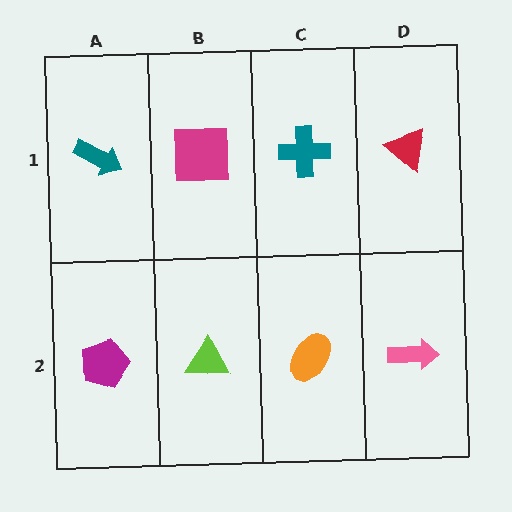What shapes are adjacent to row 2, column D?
A red triangle (row 1, column D), an orange ellipse (row 2, column C).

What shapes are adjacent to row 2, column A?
A teal arrow (row 1, column A), a lime triangle (row 2, column B).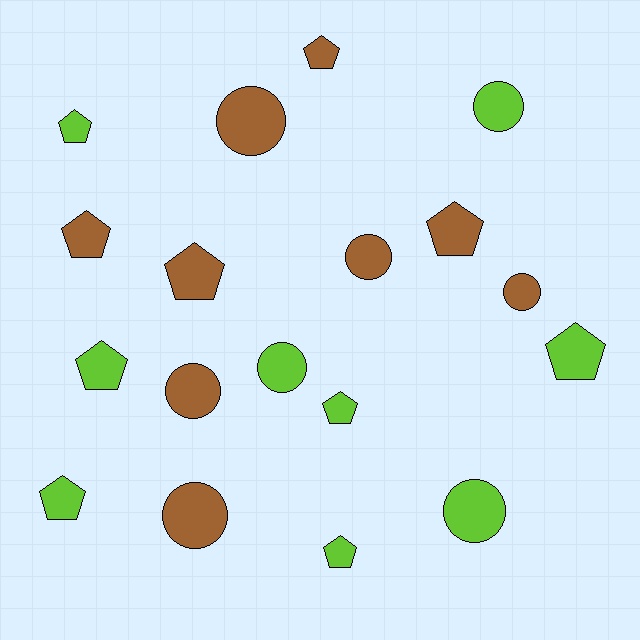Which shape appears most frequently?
Pentagon, with 10 objects.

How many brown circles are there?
There are 5 brown circles.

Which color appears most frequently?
Brown, with 9 objects.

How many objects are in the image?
There are 18 objects.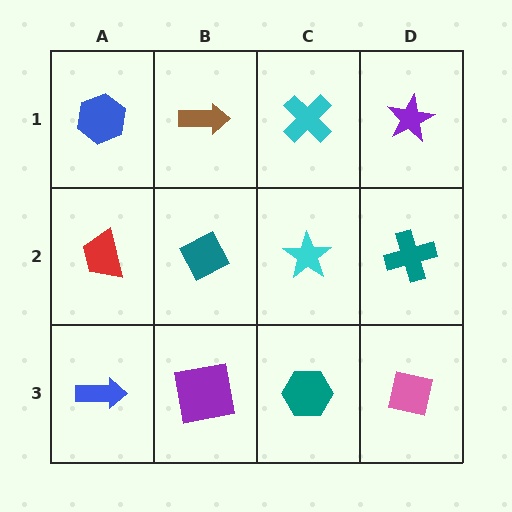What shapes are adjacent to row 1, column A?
A red trapezoid (row 2, column A), a brown arrow (row 1, column B).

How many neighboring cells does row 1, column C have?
3.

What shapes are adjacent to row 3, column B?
A teal diamond (row 2, column B), a blue arrow (row 3, column A), a teal hexagon (row 3, column C).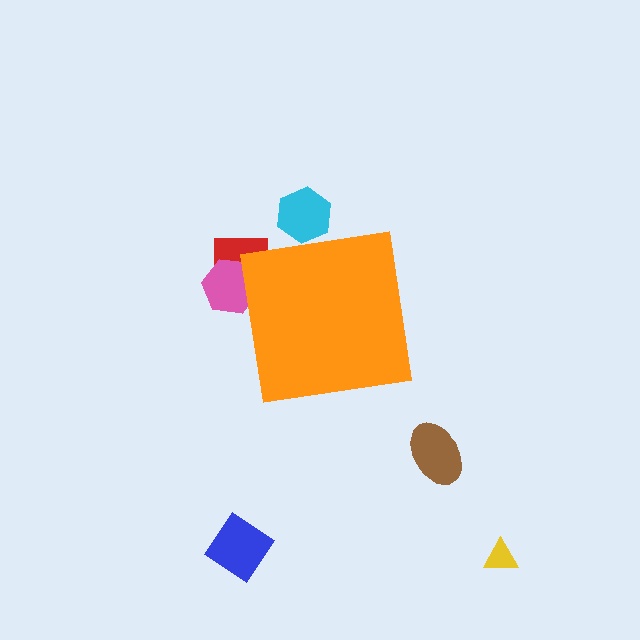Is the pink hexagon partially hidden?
Yes, the pink hexagon is partially hidden behind the orange square.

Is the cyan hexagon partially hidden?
Yes, the cyan hexagon is partially hidden behind the orange square.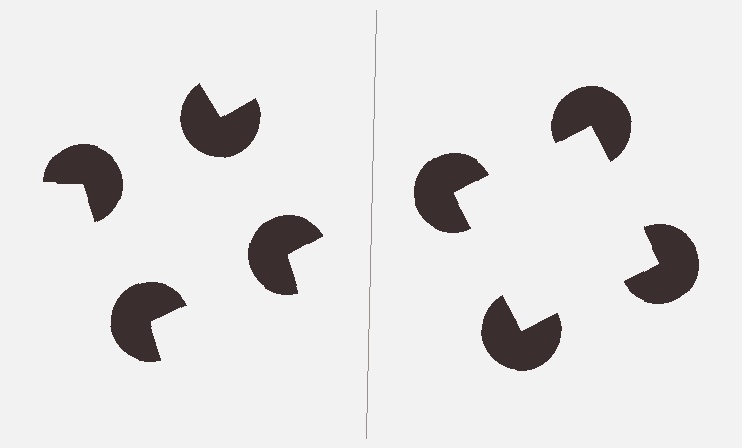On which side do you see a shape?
An illusory square appears on the right side. On the left side the wedge cuts are rotated, so no coherent shape forms.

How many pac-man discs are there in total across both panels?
8 — 4 on each side.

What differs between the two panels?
The pac-man discs are positioned identically on both sides; only the wedge orientations differ. On the right they align to a square; on the left they are misaligned.